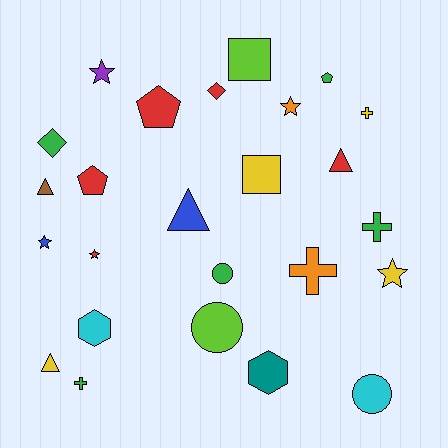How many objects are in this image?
There are 25 objects.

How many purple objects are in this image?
There is 1 purple object.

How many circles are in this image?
There are 3 circles.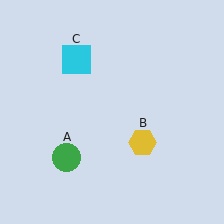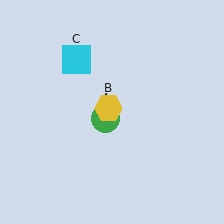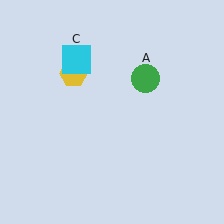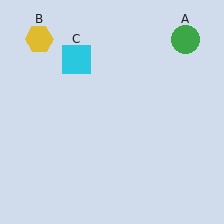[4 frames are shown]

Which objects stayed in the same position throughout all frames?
Cyan square (object C) remained stationary.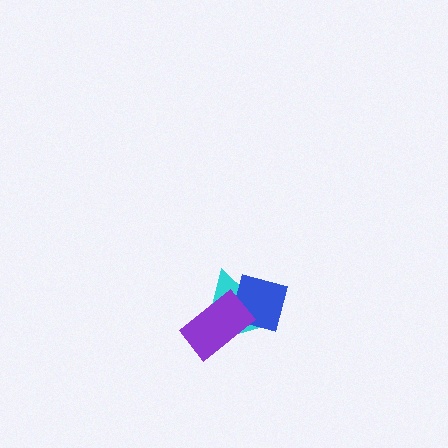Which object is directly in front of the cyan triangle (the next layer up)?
The blue diamond is directly in front of the cyan triangle.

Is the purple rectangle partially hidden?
No, no other shape covers it.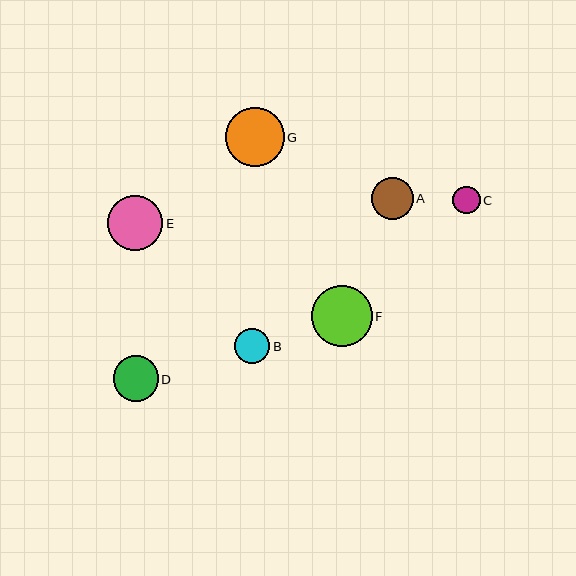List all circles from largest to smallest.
From largest to smallest: F, G, E, D, A, B, C.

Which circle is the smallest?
Circle C is the smallest with a size of approximately 27 pixels.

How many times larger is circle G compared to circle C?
Circle G is approximately 2.1 times the size of circle C.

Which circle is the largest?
Circle F is the largest with a size of approximately 61 pixels.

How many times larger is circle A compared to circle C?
Circle A is approximately 1.5 times the size of circle C.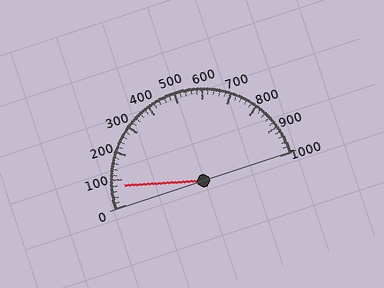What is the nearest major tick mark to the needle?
The nearest major tick mark is 100.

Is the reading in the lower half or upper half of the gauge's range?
The reading is in the lower half of the range (0 to 1000).